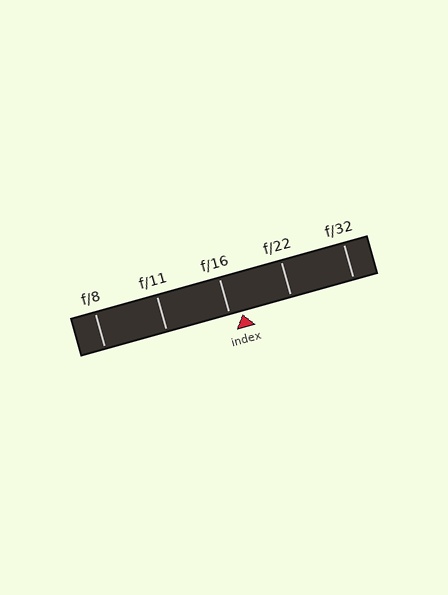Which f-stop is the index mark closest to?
The index mark is closest to f/16.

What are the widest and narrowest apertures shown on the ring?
The widest aperture shown is f/8 and the narrowest is f/32.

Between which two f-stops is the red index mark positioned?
The index mark is between f/16 and f/22.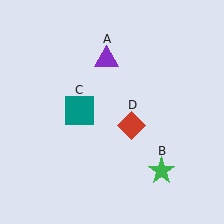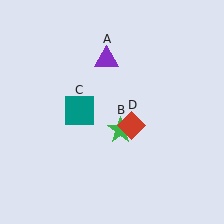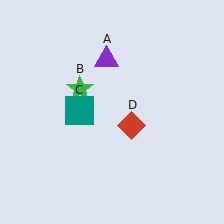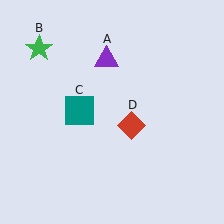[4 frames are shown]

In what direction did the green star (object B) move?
The green star (object B) moved up and to the left.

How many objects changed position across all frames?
1 object changed position: green star (object B).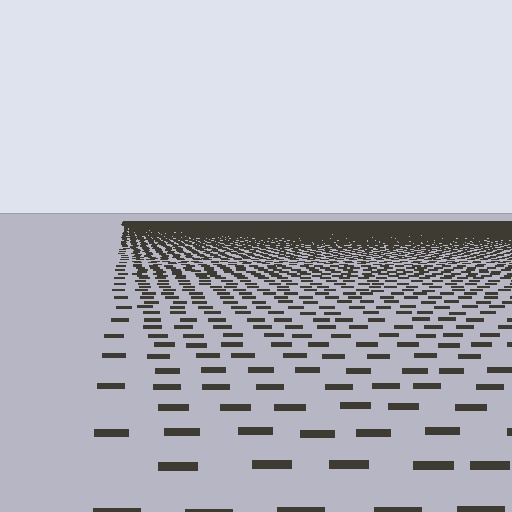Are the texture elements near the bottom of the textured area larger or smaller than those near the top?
Larger. Near the bottom, elements are closer to the viewer and appear at a bigger on-screen size.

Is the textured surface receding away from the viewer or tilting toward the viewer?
The surface is receding away from the viewer. Texture elements get smaller and denser toward the top.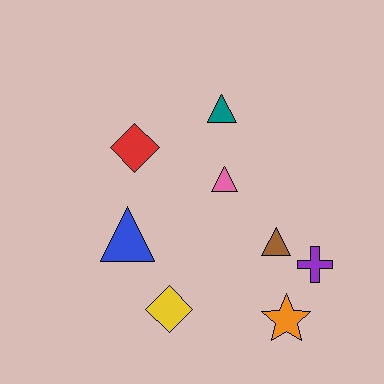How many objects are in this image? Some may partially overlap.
There are 8 objects.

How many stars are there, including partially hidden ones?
There is 1 star.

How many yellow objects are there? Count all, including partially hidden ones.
There is 1 yellow object.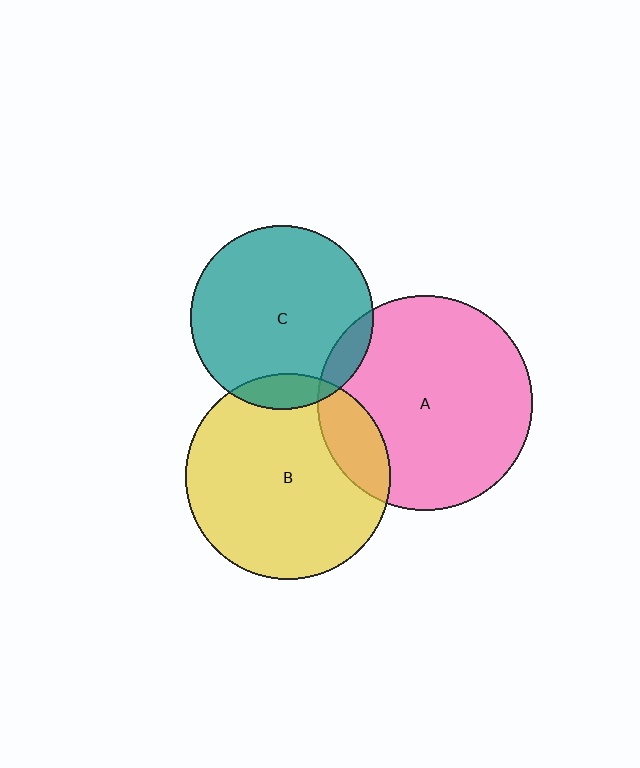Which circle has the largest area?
Circle A (pink).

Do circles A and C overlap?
Yes.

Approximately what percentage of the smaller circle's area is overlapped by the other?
Approximately 10%.